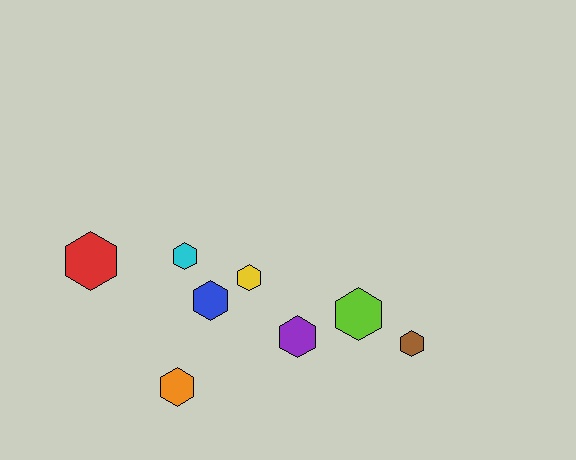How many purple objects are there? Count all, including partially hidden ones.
There is 1 purple object.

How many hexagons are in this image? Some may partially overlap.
There are 8 hexagons.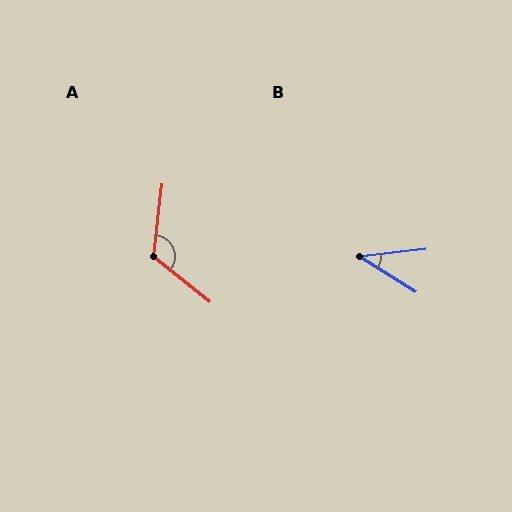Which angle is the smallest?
B, at approximately 39 degrees.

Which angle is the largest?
A, at approximately 122 degrees.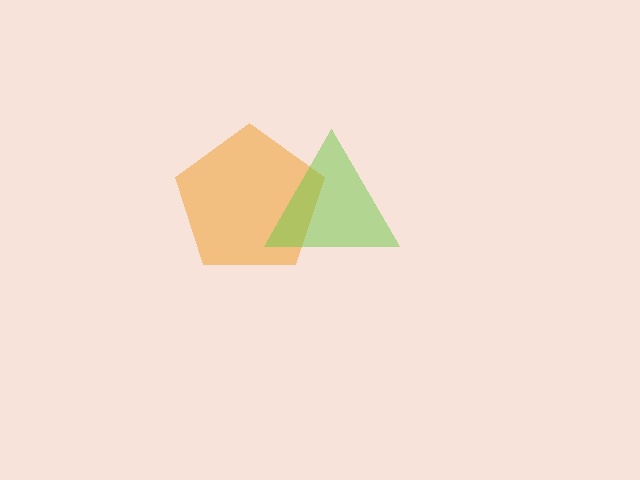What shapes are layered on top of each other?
The layered shapes are: an orange pentagon, a lime triangle.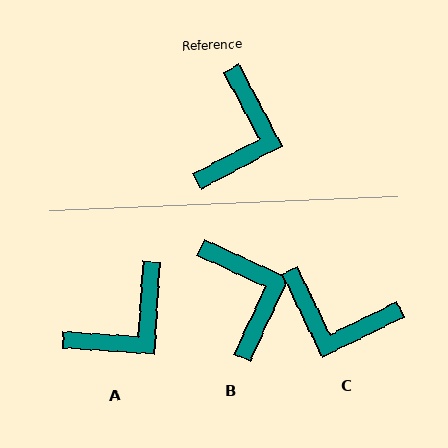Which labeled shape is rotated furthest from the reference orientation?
C, about 92 degrees away.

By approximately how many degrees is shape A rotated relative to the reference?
Approximately 32 degrees clockwise.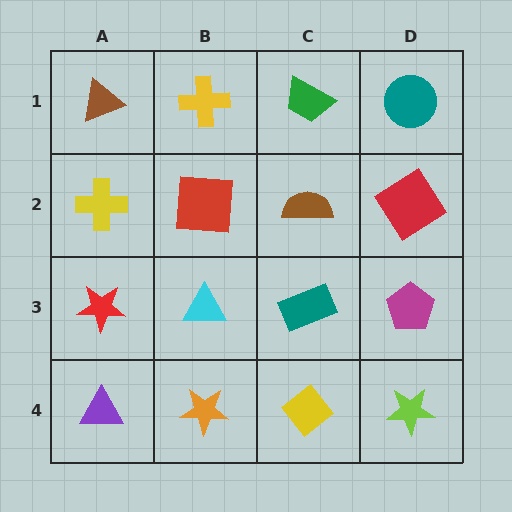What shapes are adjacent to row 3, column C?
A brown semicircle (row 2, column C), a yellow diamond (row 4, column C), a cyan triangle (row 3, column B), a magenta pentagon (row 3, column D).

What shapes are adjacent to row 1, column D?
A red diamond (row 2, column D), a green trapezoid (row 1, column C).